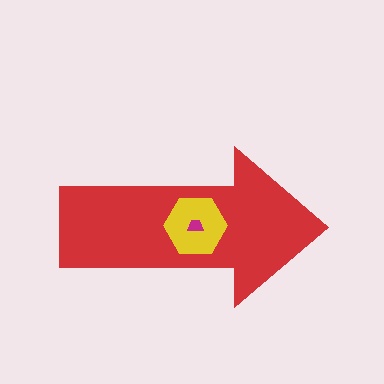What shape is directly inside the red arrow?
The yellow hexagon.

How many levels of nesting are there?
3.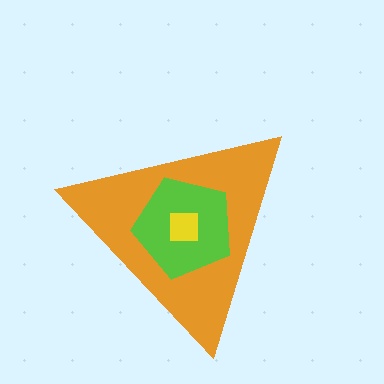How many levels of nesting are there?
3.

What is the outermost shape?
The orange triangle.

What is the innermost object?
The yellow square.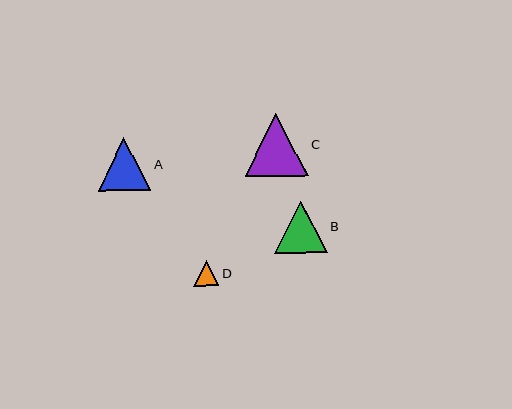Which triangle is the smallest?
Triangle D is the smallest with a size of approximately 25 pixels.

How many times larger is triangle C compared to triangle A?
Triangle C is approximately 1.2 times the size of triangle A.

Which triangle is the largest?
Triangle C is the largest with a size of approximately 64 pixels.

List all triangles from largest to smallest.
From largest to smallest: C, B, A, D.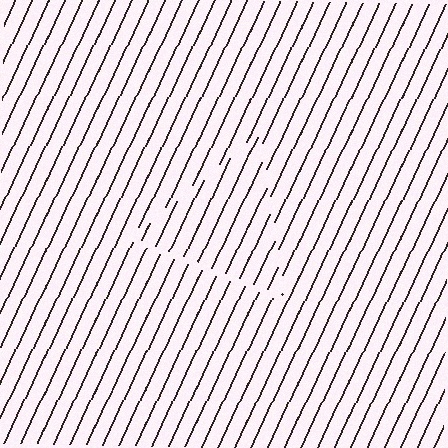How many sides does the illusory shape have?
3 sides — the line-ends trace a triangle.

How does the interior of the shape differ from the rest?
The interior of the shape contains the same grating, shifted by half a period — the contour is defined by the phase discontinuity where line-ends from the inner and outer gratings abut.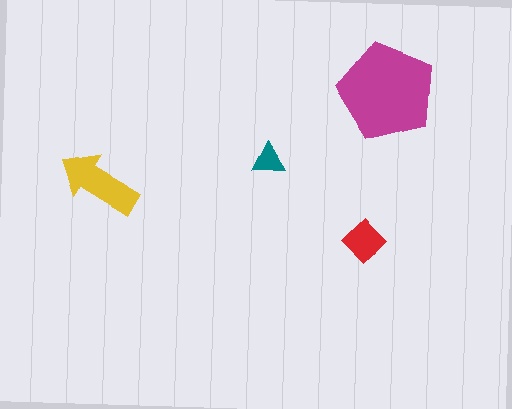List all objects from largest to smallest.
The magenta pentagon, the yellow arrow, the red diamond, the teal triangle.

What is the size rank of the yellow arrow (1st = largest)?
2nd.